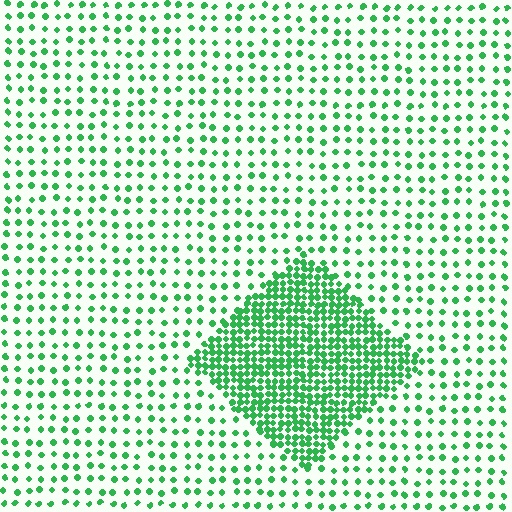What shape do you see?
I see a diamond.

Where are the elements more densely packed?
The elements are more densely packed inside the diamond boundary.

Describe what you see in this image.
The image contains small green elements arranged at two different densities. A diamond-shaped region is visible where the elements are more densely packed than the surrounding area.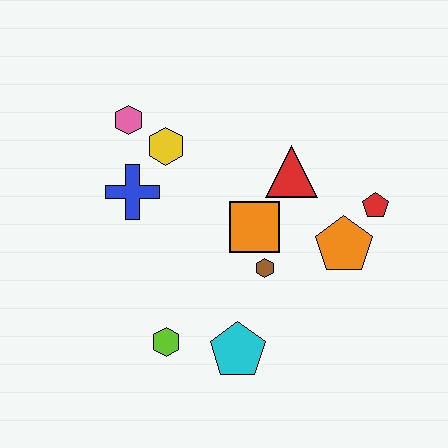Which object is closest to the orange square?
The brown hexagon is closest to the orange square.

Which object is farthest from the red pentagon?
The pink hexagon is farthest from the red pentagon.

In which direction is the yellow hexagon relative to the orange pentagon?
The yellow hexagon is to the left of the orange pentagon.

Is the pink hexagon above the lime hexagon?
Yes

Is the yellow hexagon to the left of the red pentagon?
Yes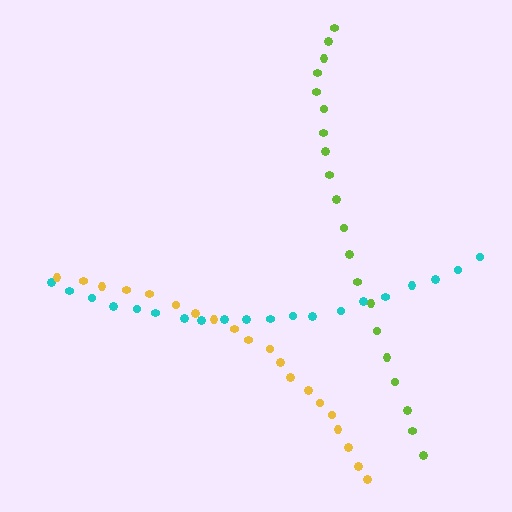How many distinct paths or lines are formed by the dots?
There are 3 distinct paths.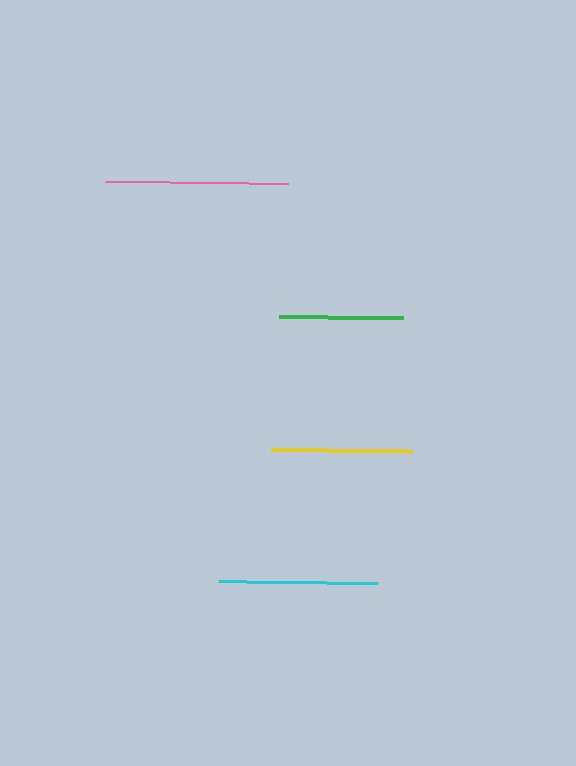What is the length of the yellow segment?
The yellow segment is approximately 141 pixels long.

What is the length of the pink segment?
The pink segment is approximately 182 pixels long.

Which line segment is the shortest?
The green line is the shortest at approximately 124 pixels.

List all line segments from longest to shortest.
From longest to shortest: pink, cyan, yellow, green.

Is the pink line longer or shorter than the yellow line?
The pink line is longer than the yellow line.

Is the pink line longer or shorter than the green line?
The pink line is longer than the green line.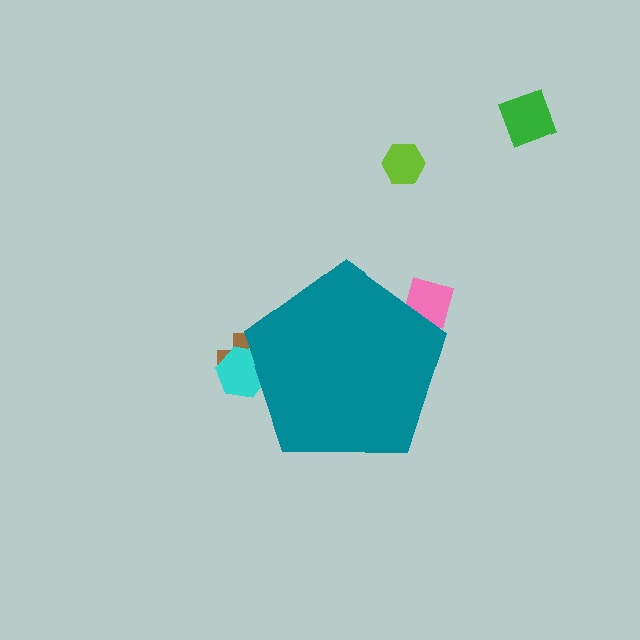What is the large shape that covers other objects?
A teal pentagon.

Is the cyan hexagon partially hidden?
Yes, the cyan hexagon is partially hidden behind the teal pentagon.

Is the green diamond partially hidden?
No, the green diamond is fully visible.